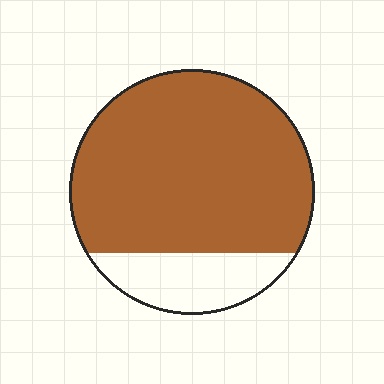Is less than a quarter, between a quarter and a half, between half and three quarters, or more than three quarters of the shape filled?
More than three quarters.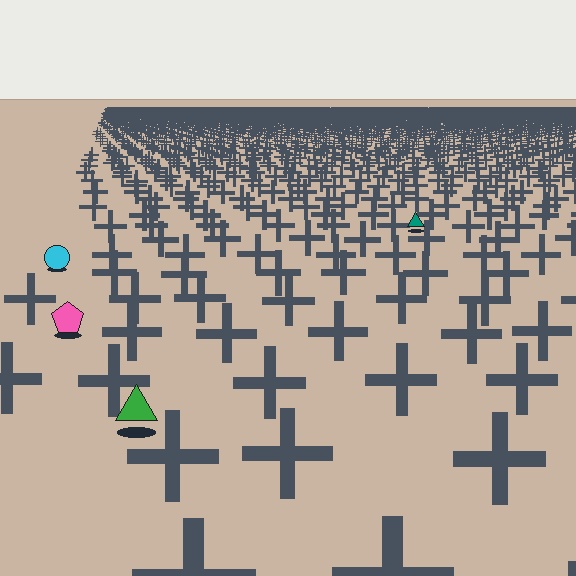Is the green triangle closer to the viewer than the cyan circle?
Yes. The green triangle is closer — you can tell from the texture gradient: the ground texture is coarser near it.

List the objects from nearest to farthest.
From nearest to farthest: the green triangle, the pink pentagon, the cyan circle, the teal triangle.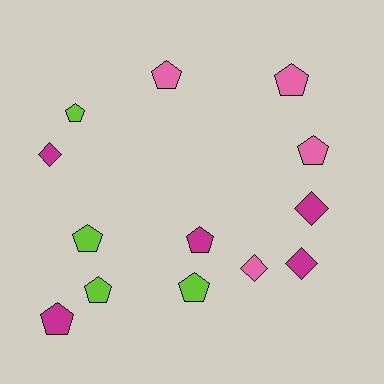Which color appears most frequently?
Magenta, with 5 objects.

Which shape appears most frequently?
Pentagon, with 9 objects.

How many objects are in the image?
There are 13 objects.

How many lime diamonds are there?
There are no lime diamonds.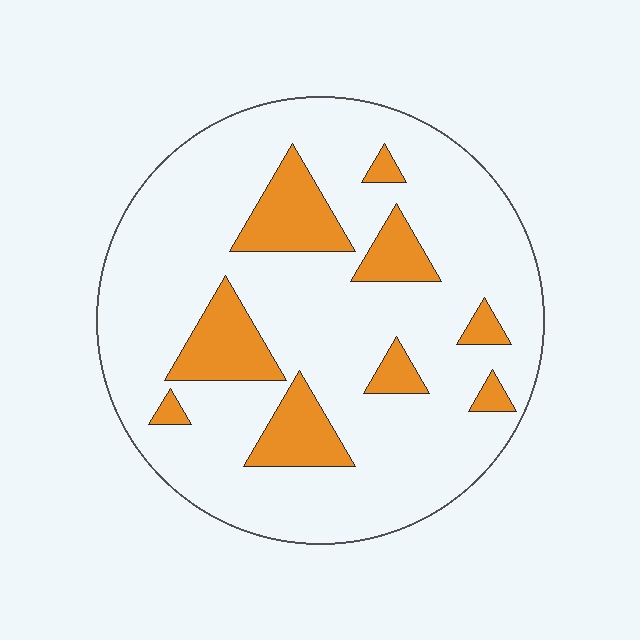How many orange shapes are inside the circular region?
9.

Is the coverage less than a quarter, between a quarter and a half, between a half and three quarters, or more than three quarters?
Less than a quarter.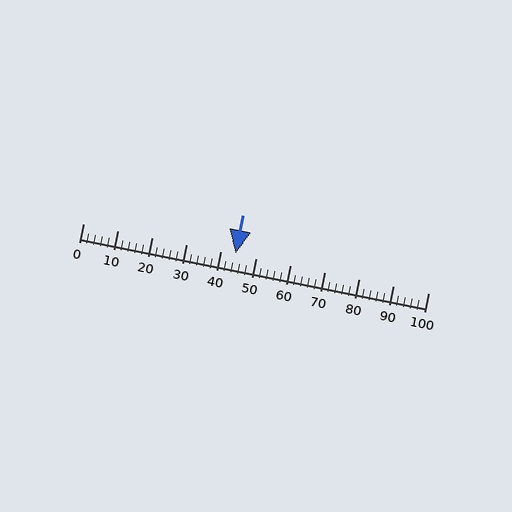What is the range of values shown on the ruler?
The ruler shows values from 0 to 100.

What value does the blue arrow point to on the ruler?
The blue arrow points to approximately 44.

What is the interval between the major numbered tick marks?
The major tick marks are spaced 10 units apart.